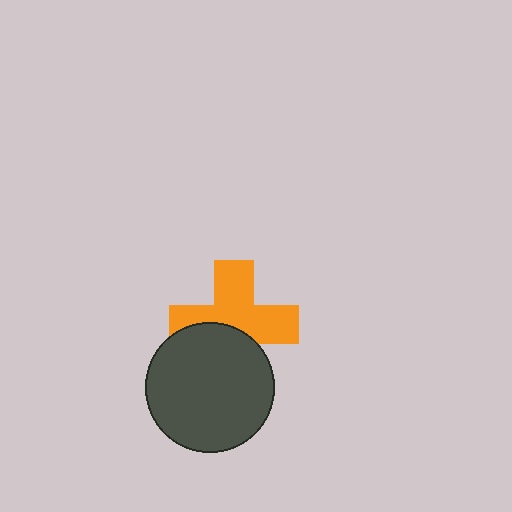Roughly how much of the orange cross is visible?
About half of it is visible (roughly 62%).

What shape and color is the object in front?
The object in front is a dark gray circle.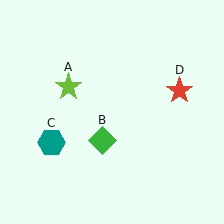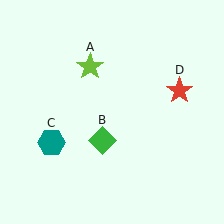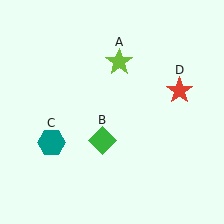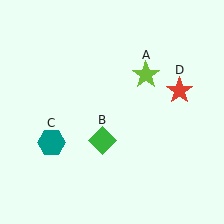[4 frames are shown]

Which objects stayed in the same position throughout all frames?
Green diamond (object B) and teal hexagon (object C) and red star (object D) remained stationary.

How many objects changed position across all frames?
1 object changed position: lime star (object A).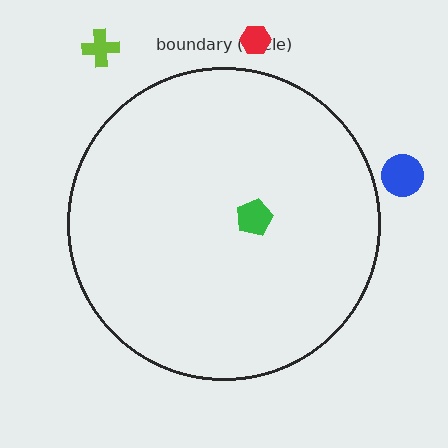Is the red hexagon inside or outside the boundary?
Outside.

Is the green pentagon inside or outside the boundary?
Inside.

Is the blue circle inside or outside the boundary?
Outside.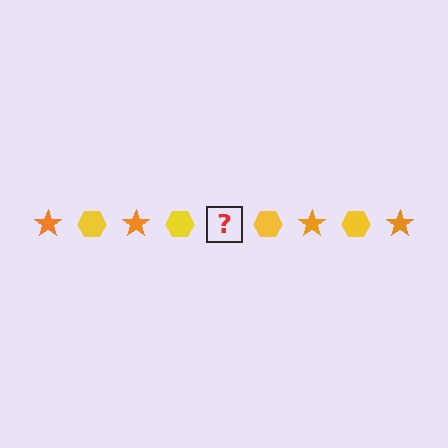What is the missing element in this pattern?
The missing element is an orange star.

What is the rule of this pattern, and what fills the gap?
The rule is that the pattern alternates between orange star and yellow hexagon. The gap should be filled with an orange star.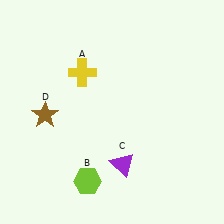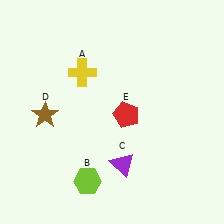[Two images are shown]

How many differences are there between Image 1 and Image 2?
There is 1 difference between the two images.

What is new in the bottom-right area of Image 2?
A red pentagon (E) was added in the bottom-right area of Image 2.